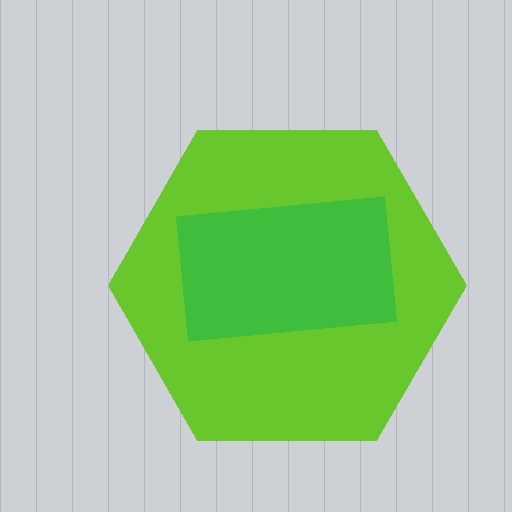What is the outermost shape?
The lime hexagon.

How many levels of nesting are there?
2.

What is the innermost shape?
The green rectangle.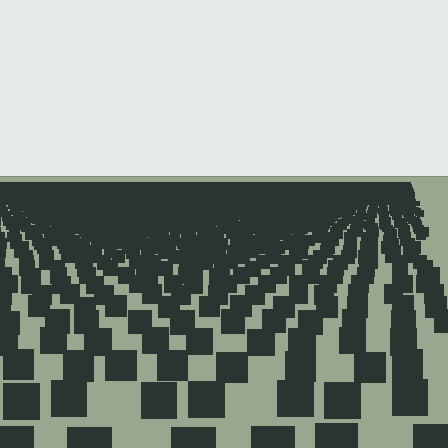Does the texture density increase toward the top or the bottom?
Density increases toward the top.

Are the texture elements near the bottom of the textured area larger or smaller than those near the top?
Larger. Near the bottom, elements are closer to the viewer and appear at a bigger on-screen size.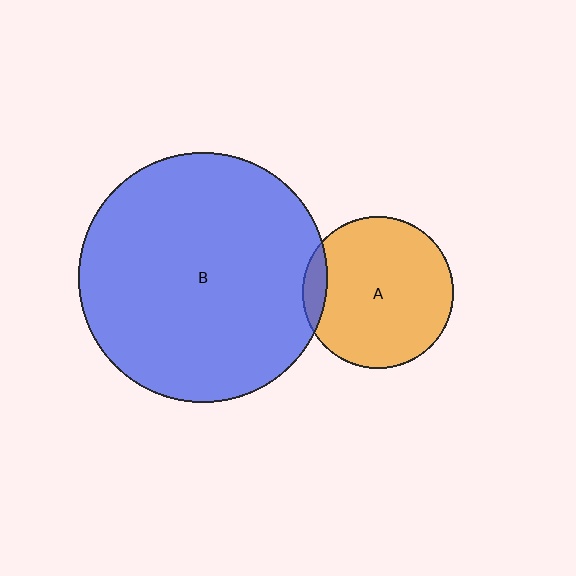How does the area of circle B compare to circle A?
Approximately 2.7 times.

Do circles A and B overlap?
Yes.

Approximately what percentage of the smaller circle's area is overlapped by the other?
Approximately 10%.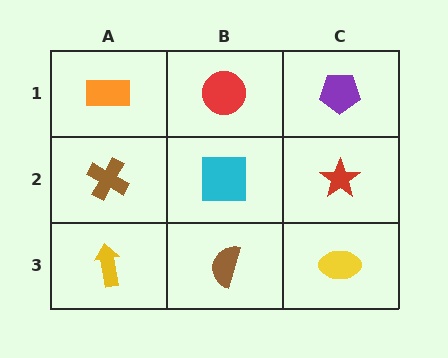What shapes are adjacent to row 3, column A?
A brown cross (row 2, column A), a brown semicircle (row 3, column B).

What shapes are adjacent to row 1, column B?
A cyan square (row 2, column B), an orange rectangle (row 1, column A), a purple pentagon (row 1, column C).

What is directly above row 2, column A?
An orange rectangle.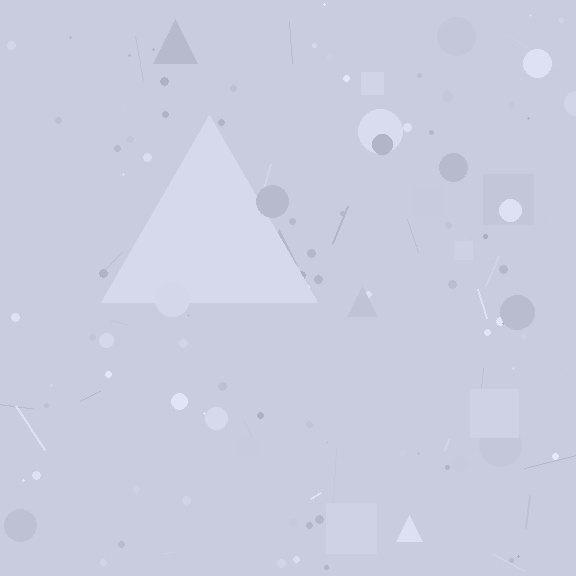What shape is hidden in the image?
A triangle is hidden in the image.